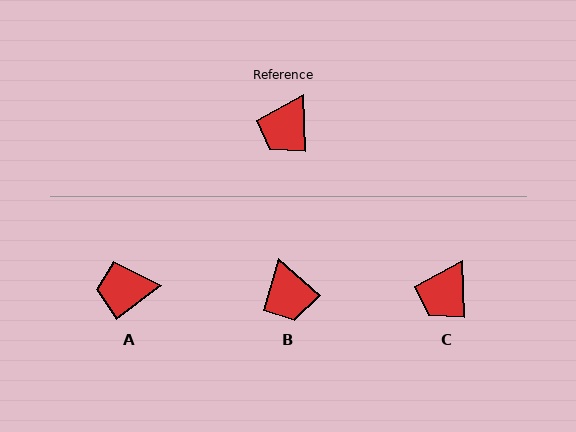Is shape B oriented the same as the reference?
No, it is off by about 46 degrees.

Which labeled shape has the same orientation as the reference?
C.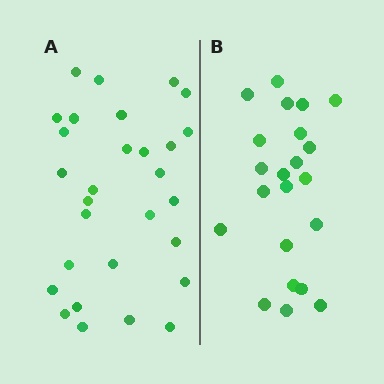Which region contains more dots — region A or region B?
Region A (the left region) has more dots.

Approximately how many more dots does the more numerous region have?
Region A has roughly 8 or so more dots than region B.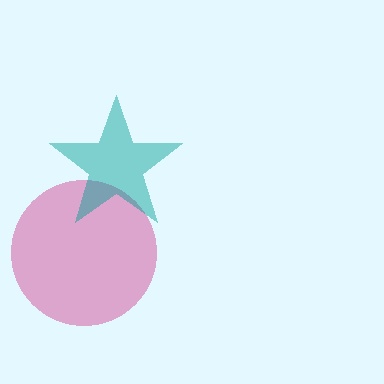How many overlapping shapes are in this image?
There are 2 overlapping shapes in the image.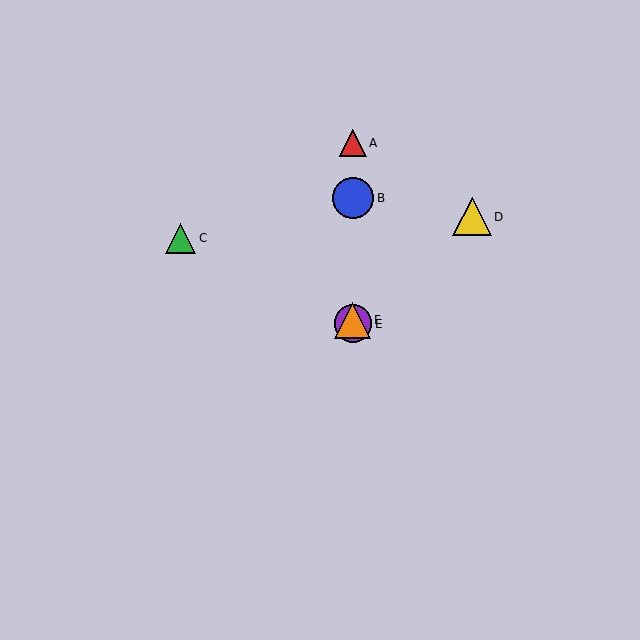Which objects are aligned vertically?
Objects A, B, E, F are aligned vertically.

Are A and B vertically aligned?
Yes, both are at x≈353.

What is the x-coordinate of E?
Object E is at x≈353.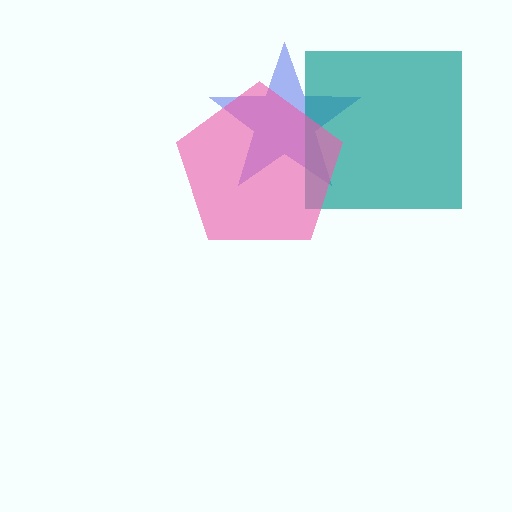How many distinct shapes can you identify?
There are 3 distinct shapes: a blue star, a teal square, a pink pentagon.